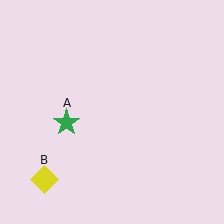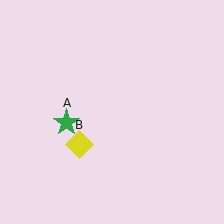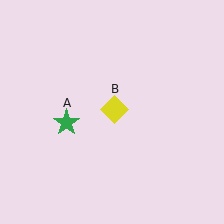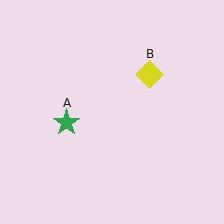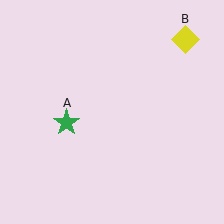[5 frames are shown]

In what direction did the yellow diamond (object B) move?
The yellow diamond (object B) moved up and to the right.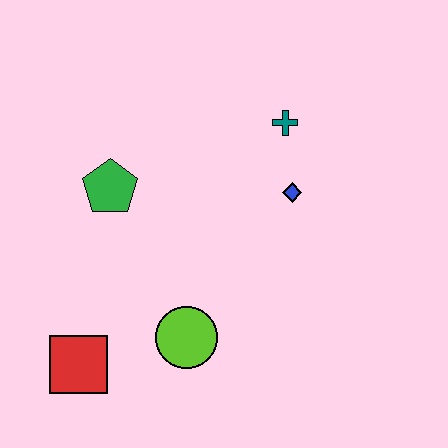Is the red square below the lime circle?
Yes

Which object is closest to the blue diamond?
The teal cross is closest to the blue diamond.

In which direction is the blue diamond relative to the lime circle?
The blue diamond is above the lime circle.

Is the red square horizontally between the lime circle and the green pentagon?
No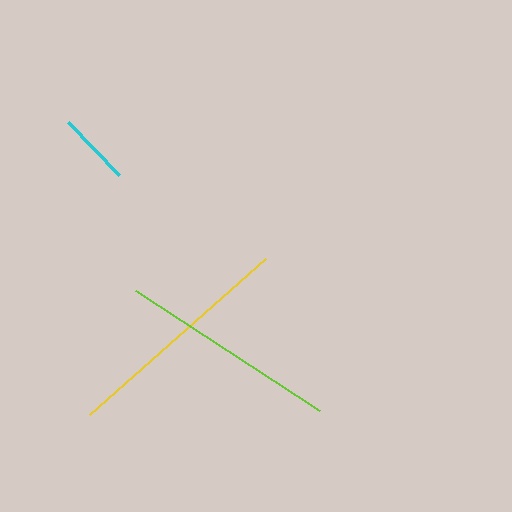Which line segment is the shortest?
The cyan line is the shortest at approximately 73 pixels.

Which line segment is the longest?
The yellow line is the longest at approximately 236 pixels.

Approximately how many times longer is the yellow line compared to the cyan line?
The yellow line is approximately 3.2 times the length of the cyan line.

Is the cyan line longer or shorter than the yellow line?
The yellow line is longer than the cyan line.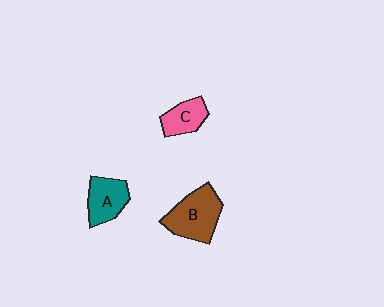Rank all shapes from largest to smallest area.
From largest to smallest: B (brown), A (teal), C (pink).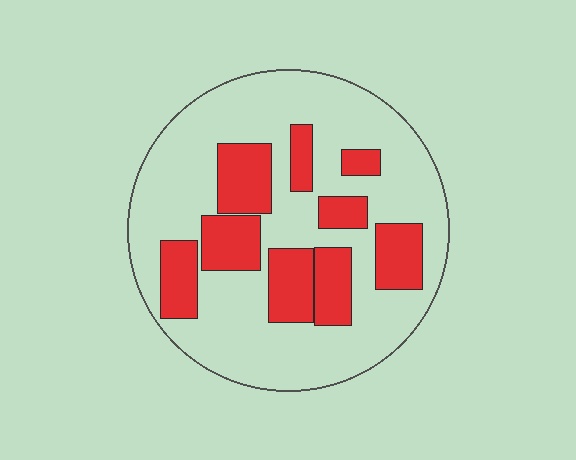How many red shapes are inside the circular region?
9.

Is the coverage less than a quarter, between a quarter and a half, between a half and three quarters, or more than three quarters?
Between a quarter and a half.